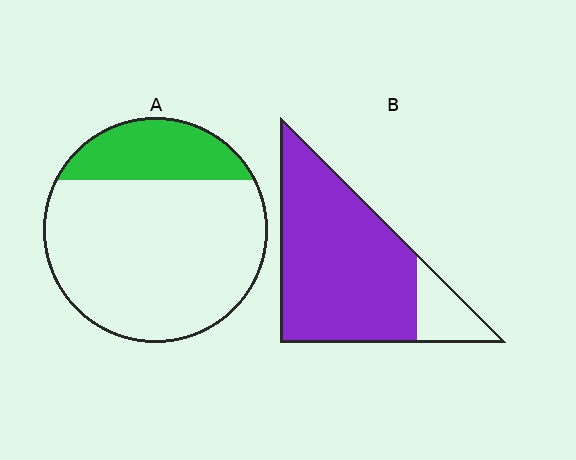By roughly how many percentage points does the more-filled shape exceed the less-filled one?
By roughly 60 percentage points (B over A).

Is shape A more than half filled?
No.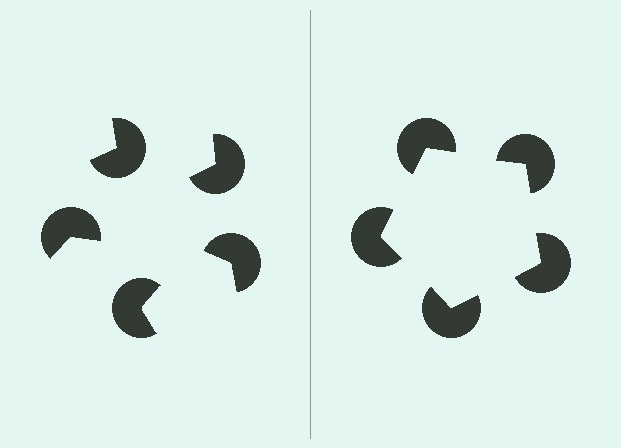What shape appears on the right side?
An illusory pentagon.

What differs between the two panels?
The pac-man discs are positioned identically on both sides; only the wedge orientations differ. On the right they align to a pentagon; on the left they are misaligned.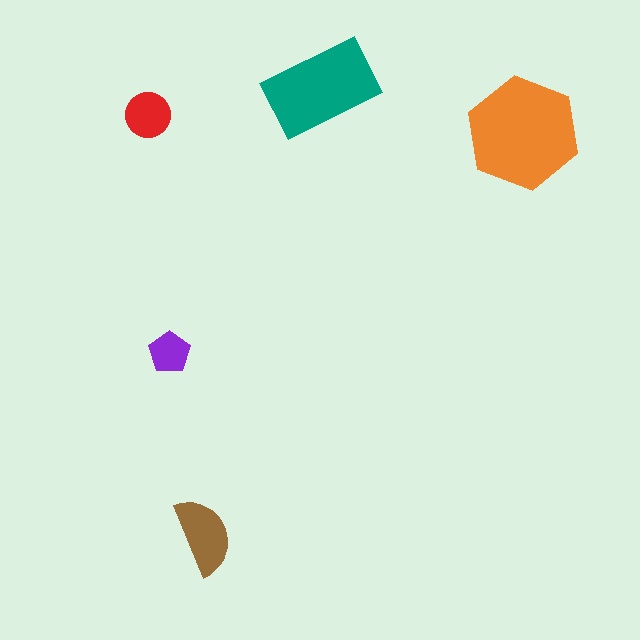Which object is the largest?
The orange hexagon.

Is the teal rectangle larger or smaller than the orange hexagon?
Smaller.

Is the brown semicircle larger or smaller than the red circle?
Larger.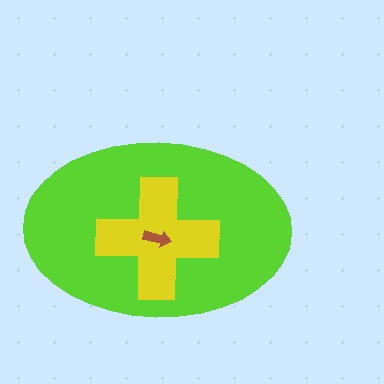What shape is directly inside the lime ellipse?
The yellow cross.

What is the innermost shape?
The brown arrow.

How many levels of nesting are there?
3.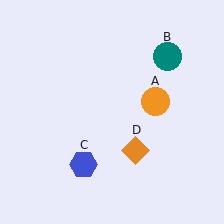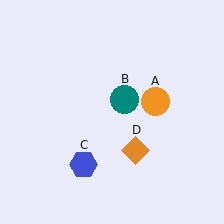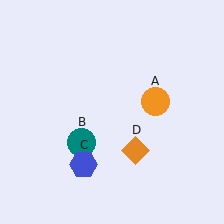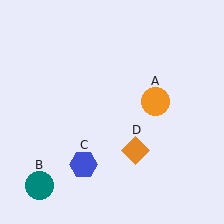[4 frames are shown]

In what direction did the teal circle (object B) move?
The teal circle (object B) moved down and to the left.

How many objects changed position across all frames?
1 object changed position: teal circle (object B).